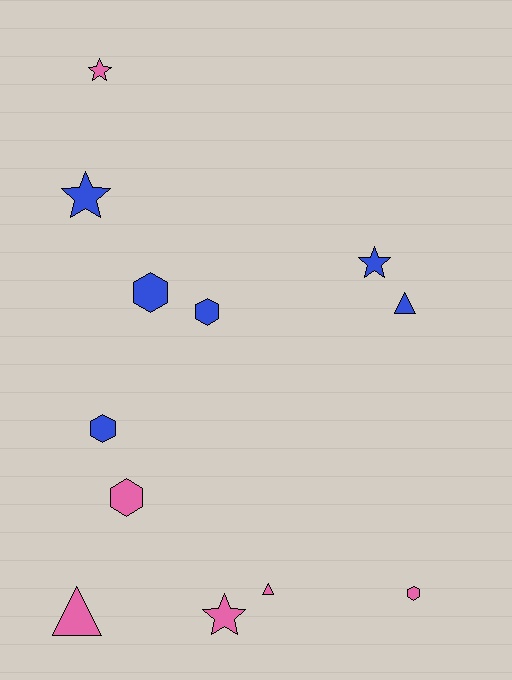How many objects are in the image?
There are 12 objects.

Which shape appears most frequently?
Hexagon, with 5 objects.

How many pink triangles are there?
There are 2 pink triangles.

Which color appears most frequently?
Pink, with 6 objects.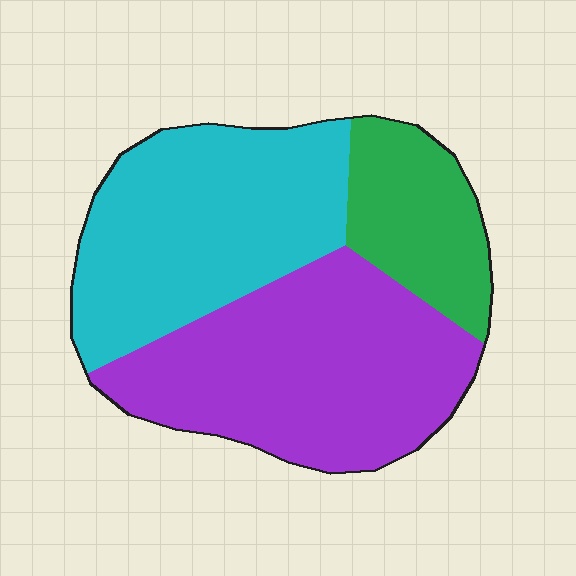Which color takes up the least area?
Green, at roughly 20%.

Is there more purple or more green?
Purple.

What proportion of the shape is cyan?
Cyan takes up about three eighths (3/8) of the shape.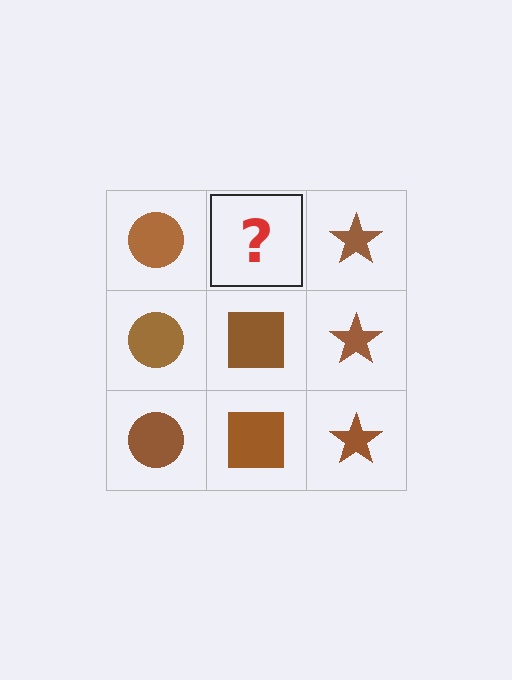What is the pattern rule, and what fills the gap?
The rule is that each column has a consistent shape. The gap should be filled with a brown square.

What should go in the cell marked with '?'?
The missing cell should contain a brown square.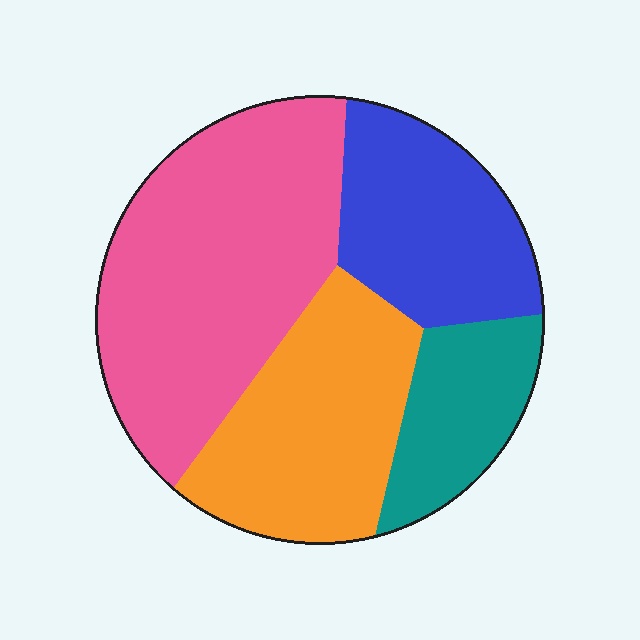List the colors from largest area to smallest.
From largest to smallest: pink, orange, blue, teal.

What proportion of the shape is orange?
Orange takes up about one quarter (1/4) of the shape.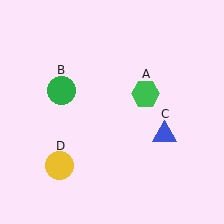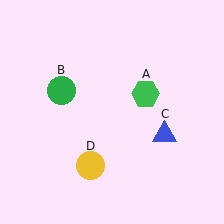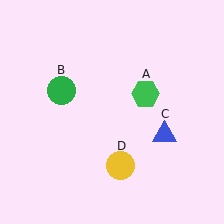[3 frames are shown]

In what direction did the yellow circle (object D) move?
The yellow circle (object D) moved right.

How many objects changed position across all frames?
1 object changed position: yellow circle (object D).